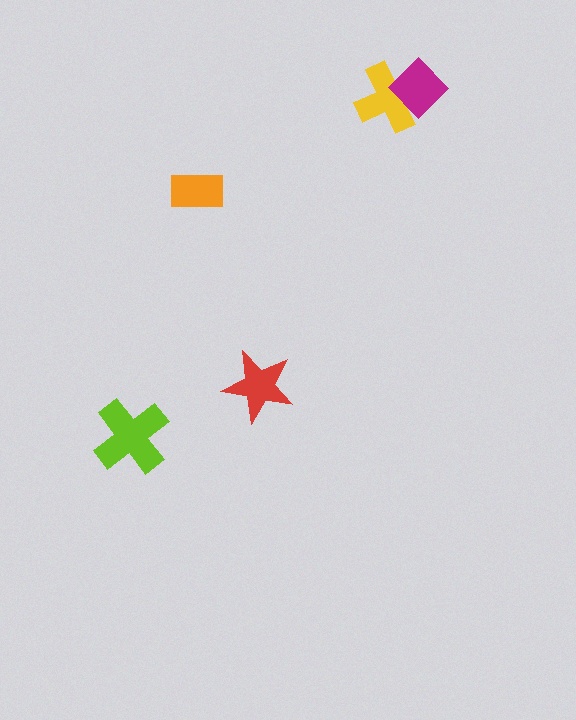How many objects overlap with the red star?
0 objects overlap with the red star.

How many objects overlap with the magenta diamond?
1 object overlaps with the magenta diamond.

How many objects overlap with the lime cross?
0 objects overlap with the lime cross.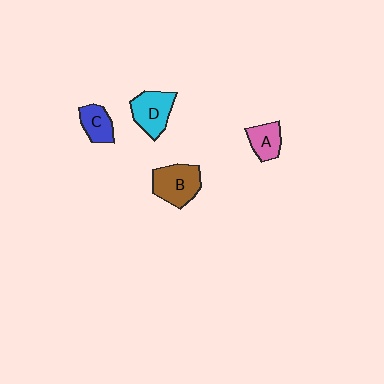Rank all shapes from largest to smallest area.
From largest to smallest: B (brown), D (cyan), C (blue), A (pink).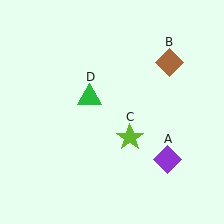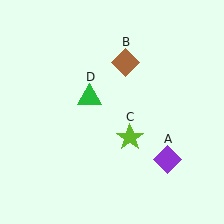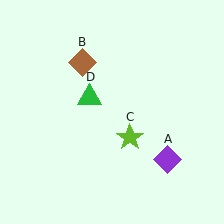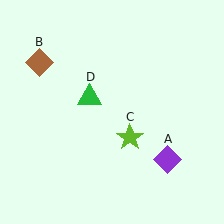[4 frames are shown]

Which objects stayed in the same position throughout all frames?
Purple diamond (object A) and lime star (object C) and green triangle (object D) remained stationary.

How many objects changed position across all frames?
1 object changed position: brown diamond (object B).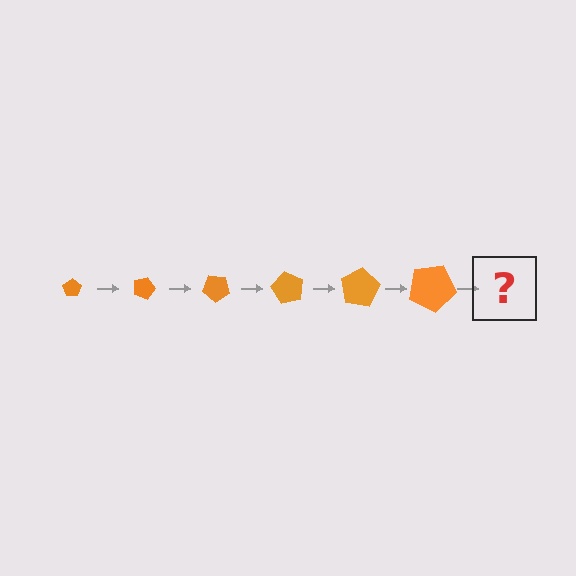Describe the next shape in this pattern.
It should be a pentagon, larger than the previous one and rotated 120 degrees from the start.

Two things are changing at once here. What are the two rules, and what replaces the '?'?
The two rules are that the pentagon grows larger each step and it rotates 20 degrees each step. The '?' should be a pentagon, larger than the previous one and rotated 120 degrees from the start.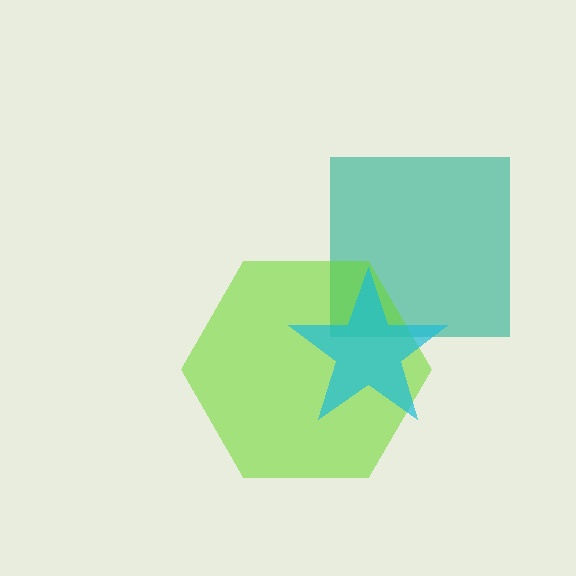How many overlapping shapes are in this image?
There are 3 overlapping shapes in the image.